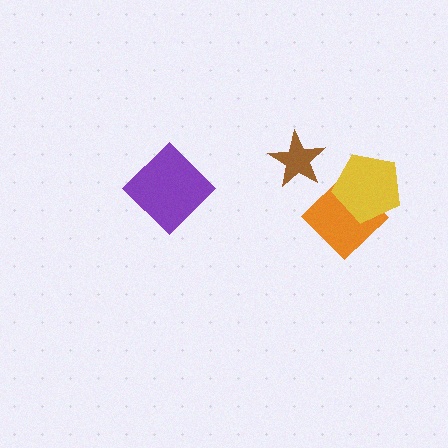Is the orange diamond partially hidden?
Yes, it is partially covered by another shape.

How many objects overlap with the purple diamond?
0 objects overlap with the purple diamond.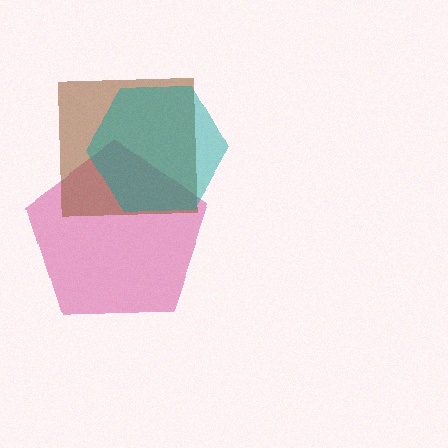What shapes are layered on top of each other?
The layered shapes are: a magenta pentagon, a brown square, a teal hexagon.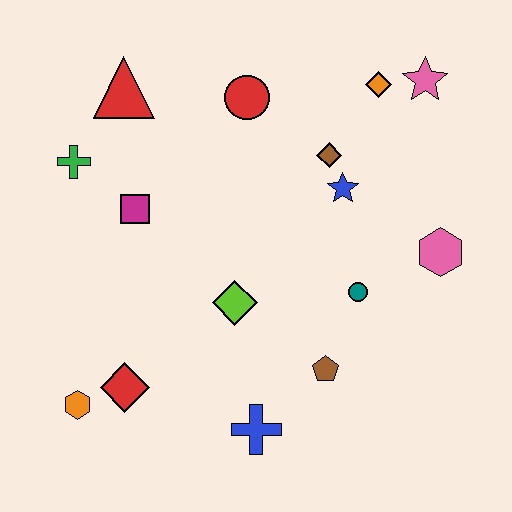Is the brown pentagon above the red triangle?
No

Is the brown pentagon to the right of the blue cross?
Yes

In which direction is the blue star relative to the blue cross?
The blue star is above the blue cross.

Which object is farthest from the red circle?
The orange hexagon is farthest from the red circle.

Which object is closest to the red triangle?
The green cross is closest to the red triangle.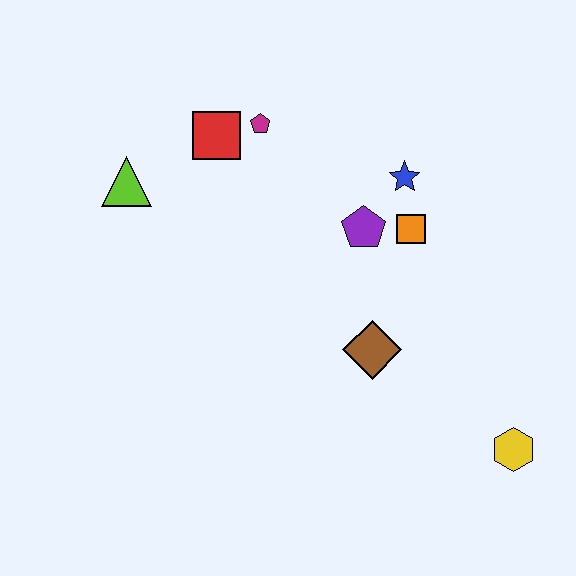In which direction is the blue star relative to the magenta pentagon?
The blue star is to the right of the magenta pentagon.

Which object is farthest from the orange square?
The lime triangle is farthest from the orange square.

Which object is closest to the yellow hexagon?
The brown diamond is closest to the yellow hexagon.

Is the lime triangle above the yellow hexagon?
Yes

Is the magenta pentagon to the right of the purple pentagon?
No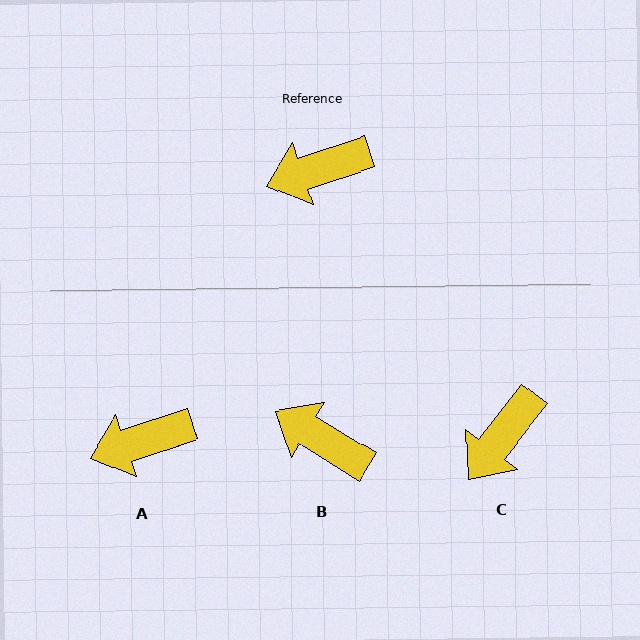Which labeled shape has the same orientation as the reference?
A.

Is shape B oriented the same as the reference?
No, it is off by about 50 degrees.